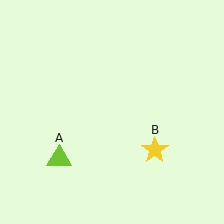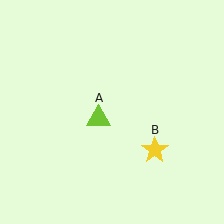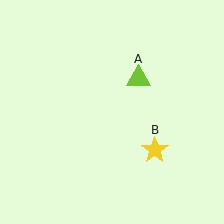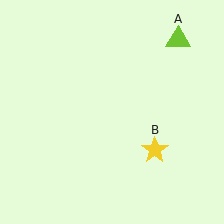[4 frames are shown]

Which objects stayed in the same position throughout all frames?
Yellow star (object B) remained stationary.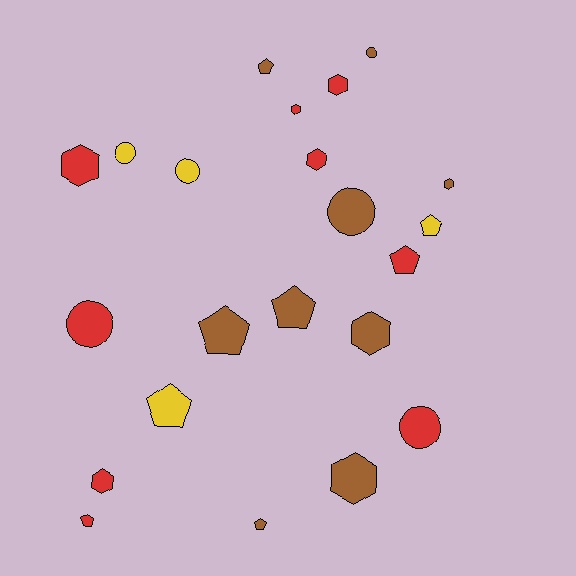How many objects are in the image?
There are 22 objects.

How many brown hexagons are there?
There are 3 brown hexagons.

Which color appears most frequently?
Red, with 9 objects.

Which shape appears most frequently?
Pentagon, with 8 objects.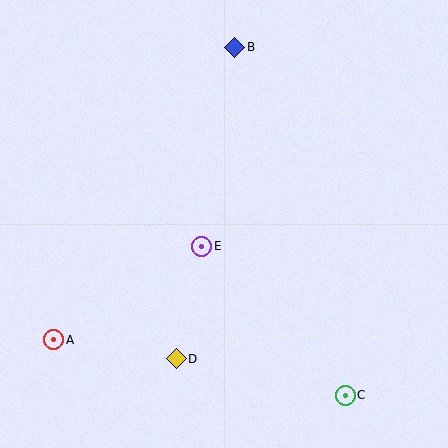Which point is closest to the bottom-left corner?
Point A is closest to the bottom-left corner.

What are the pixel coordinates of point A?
Point A is at (54, 340).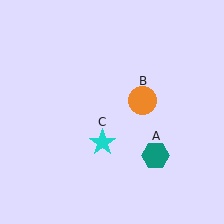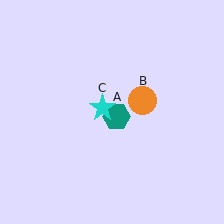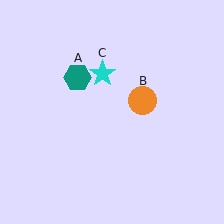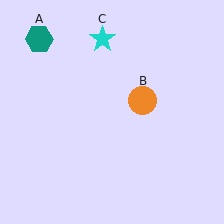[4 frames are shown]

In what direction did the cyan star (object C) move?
The cyan star (object C) moved up.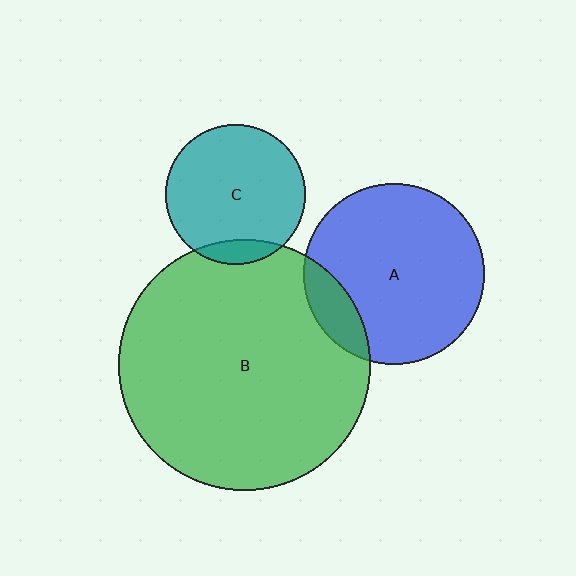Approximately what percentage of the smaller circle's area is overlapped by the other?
Approximately 10%.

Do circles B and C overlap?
Yes.